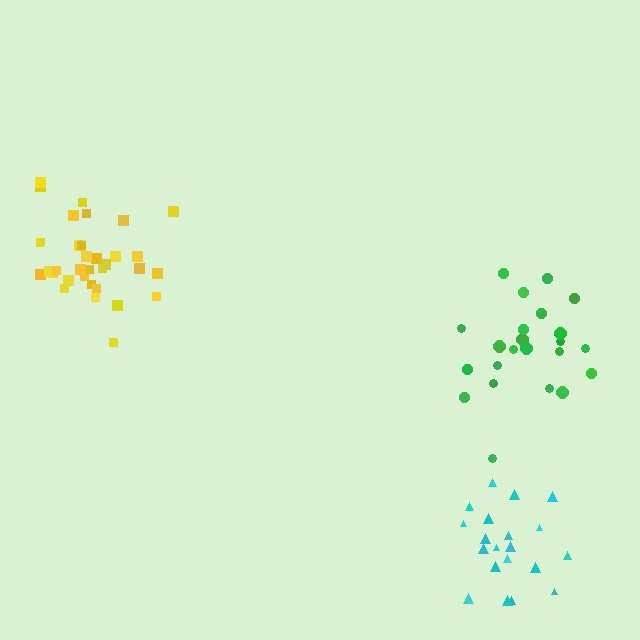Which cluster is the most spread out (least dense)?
Green.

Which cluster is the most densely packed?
Yellow.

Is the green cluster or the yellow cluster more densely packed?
Yellow.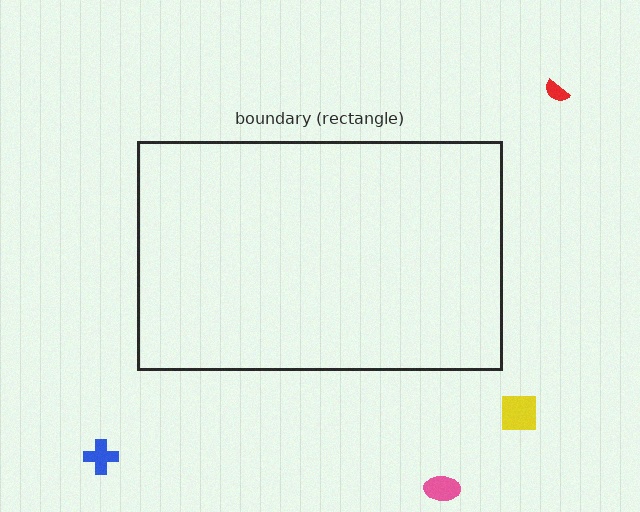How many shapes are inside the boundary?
0 inside, 4 outside.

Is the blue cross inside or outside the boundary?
Outside.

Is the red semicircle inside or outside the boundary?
Outside.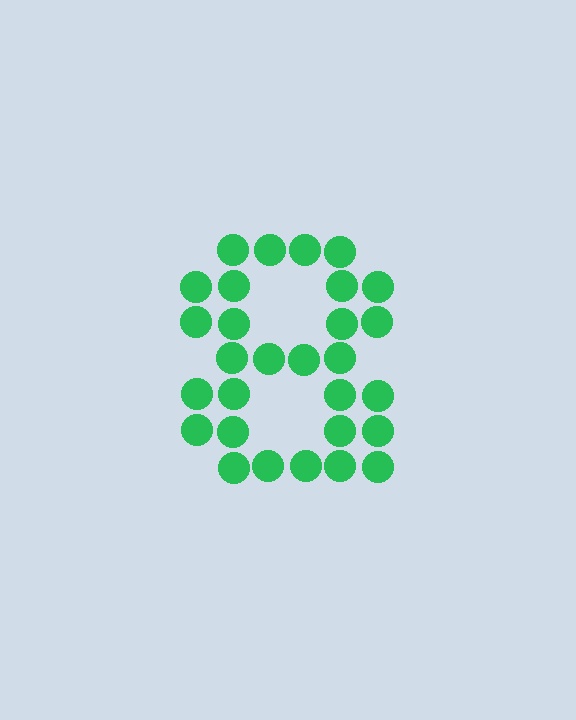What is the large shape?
The large shape is the digit 8.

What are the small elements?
The small elements are circles.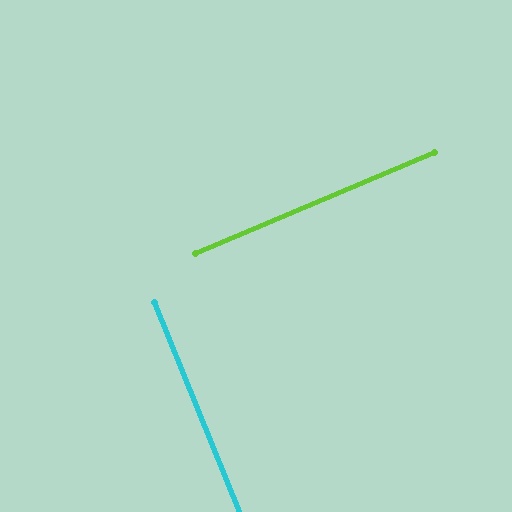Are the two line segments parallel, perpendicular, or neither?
Perpendicular — they meet at approximately 89°.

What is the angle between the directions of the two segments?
Approximately 89 degrees.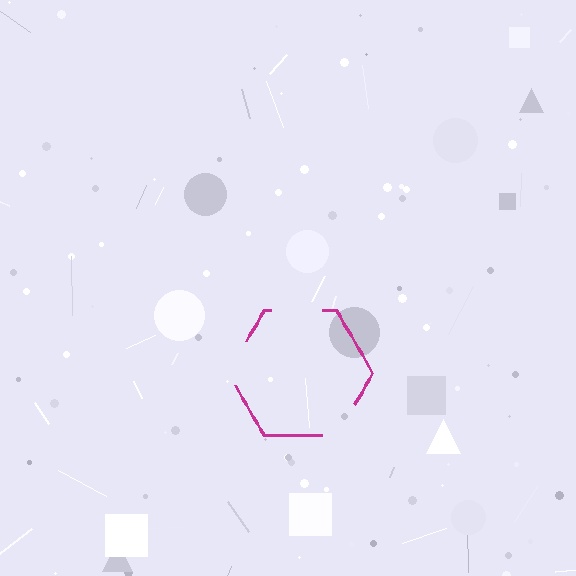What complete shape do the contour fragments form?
The contour fragments form a hexagon.